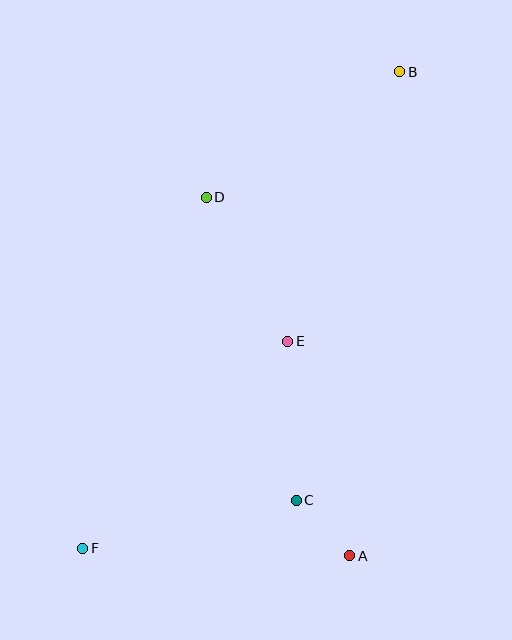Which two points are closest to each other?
Points A and C are closest to each other.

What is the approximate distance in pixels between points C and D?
The distance between C and D is approximately 316 pixels.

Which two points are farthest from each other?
Points B and F are farthest from each other.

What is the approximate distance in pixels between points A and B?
The distance between A and B is approximately 487 pixels.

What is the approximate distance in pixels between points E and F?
The distance between E and F is approximately 291 pixels.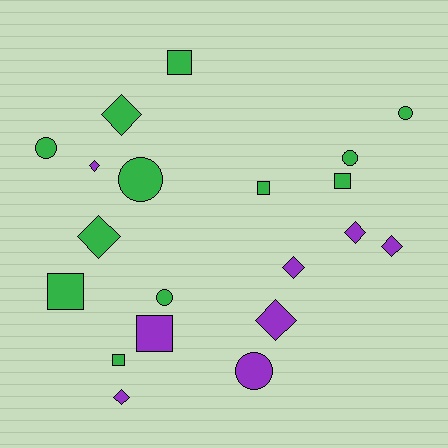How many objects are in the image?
There are 20 objects.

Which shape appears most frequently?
Diamond, with 8 objects.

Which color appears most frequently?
Green, with 12 objects.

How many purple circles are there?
There is 1 purple circle.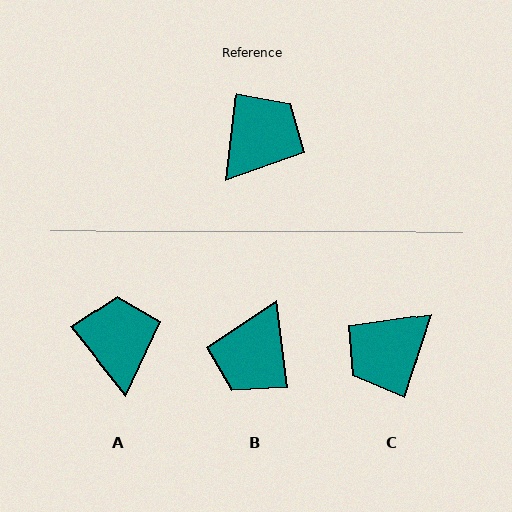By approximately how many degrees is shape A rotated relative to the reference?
Approximately 45 degrees counter-clockwise.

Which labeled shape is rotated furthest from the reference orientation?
C, about 169 degrees away.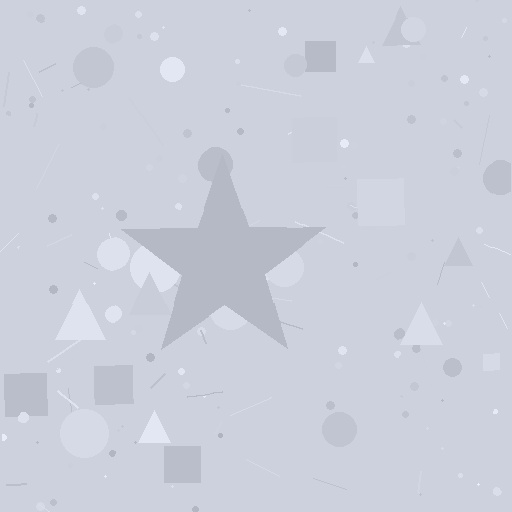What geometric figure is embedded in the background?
A star is embedded in the background.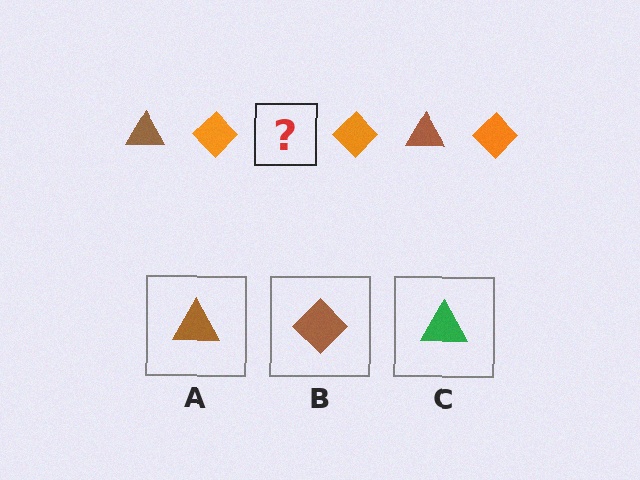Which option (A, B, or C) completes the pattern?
A.